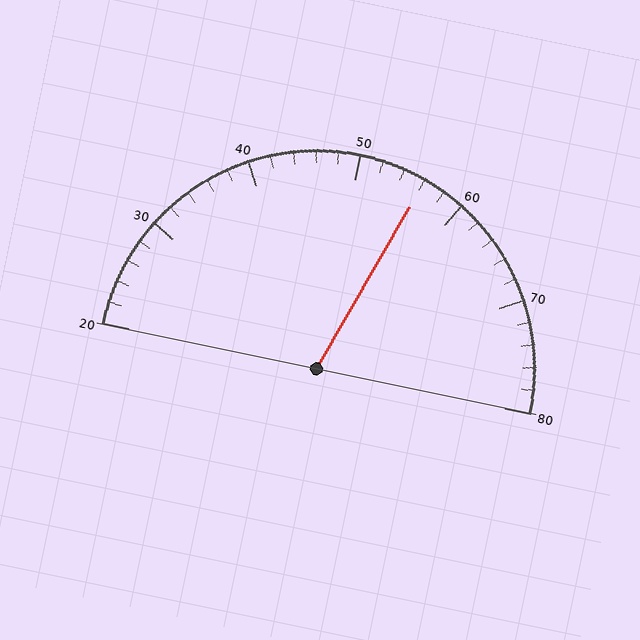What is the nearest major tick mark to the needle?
The nearest major tick mark is 60.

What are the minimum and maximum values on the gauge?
The gauge ranges from 20 to 80.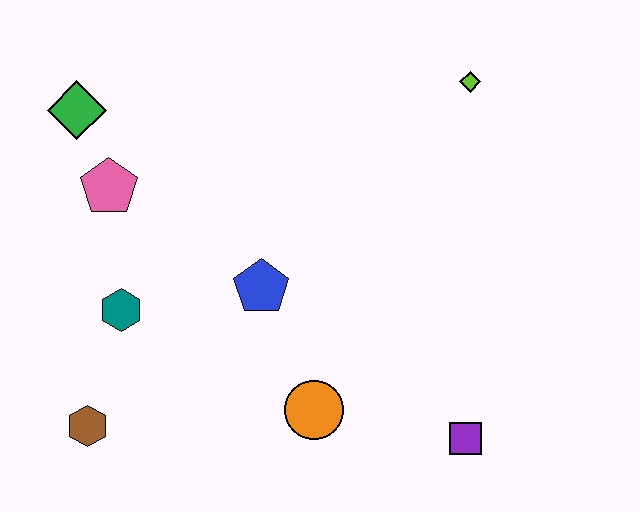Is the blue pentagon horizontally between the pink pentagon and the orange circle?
Yes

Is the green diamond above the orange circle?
Yes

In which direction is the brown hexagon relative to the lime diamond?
The brown hexagon is to the left of the lime diamond.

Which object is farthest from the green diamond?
The purple square is farthest from the green diamond.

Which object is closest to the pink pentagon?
The green diamond is closest to the pink pentagon.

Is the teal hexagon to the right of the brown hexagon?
Yes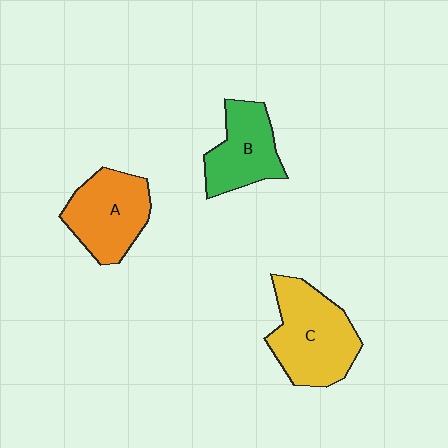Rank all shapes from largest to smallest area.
From largest to smallest: C (yellow), A (orange), B (green).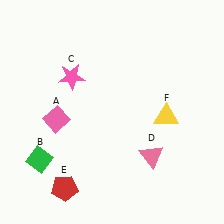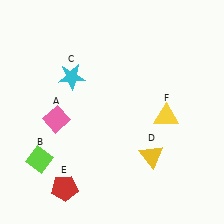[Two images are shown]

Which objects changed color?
B changed from green to lime. C changed from pink to cyan. D changed from pink to yellow.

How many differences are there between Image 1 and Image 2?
There are 3 differences between the two images.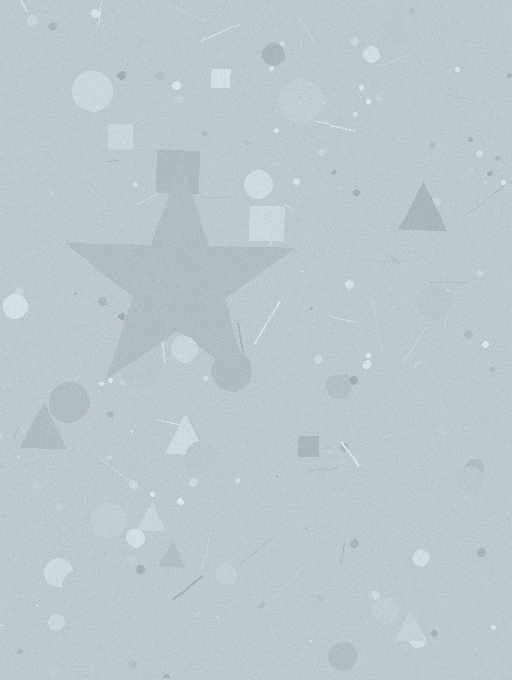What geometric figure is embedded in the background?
A star is embedded in the background.